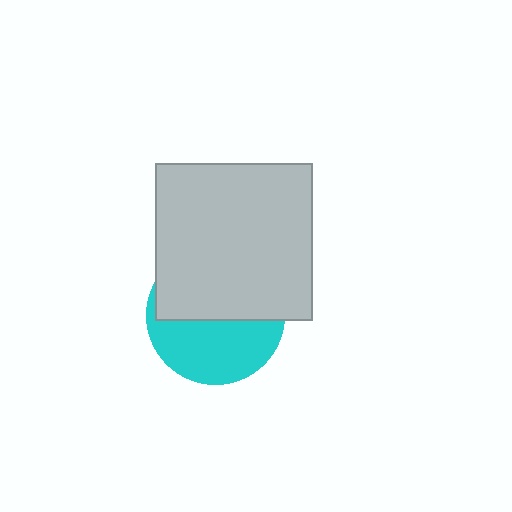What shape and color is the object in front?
The object in front is a light gray square.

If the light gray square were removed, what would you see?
You would see the complete cyan circle.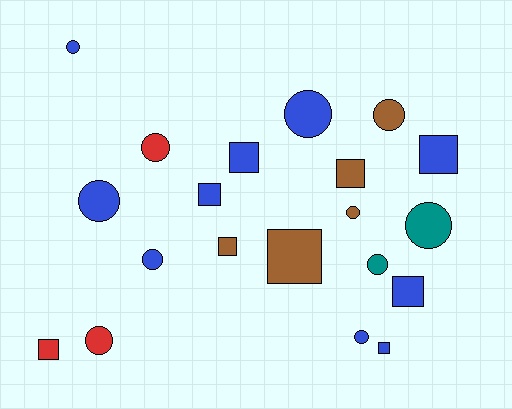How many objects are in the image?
There are 20 objects.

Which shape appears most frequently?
Circle, with 11 objects.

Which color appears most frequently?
Blue, with 10 objects.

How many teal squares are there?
There are no teal squares.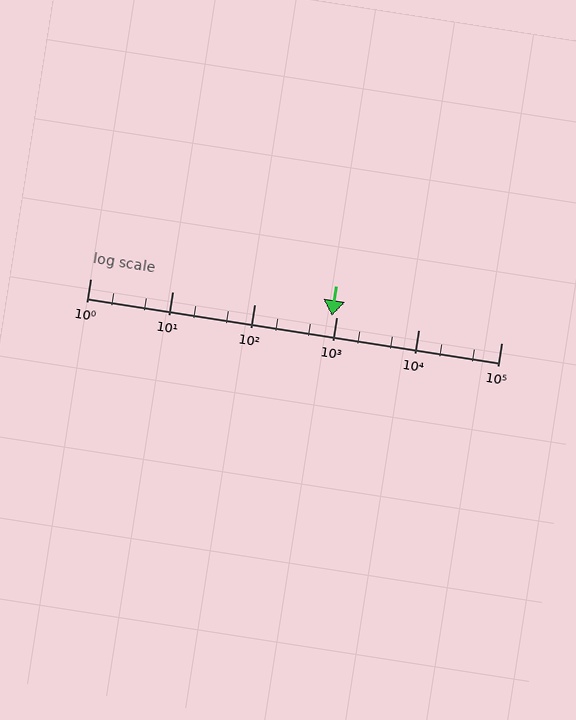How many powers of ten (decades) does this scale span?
The scale spans 5 decades, from 1 to 100000.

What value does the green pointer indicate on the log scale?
The pointer indicates approximately 870.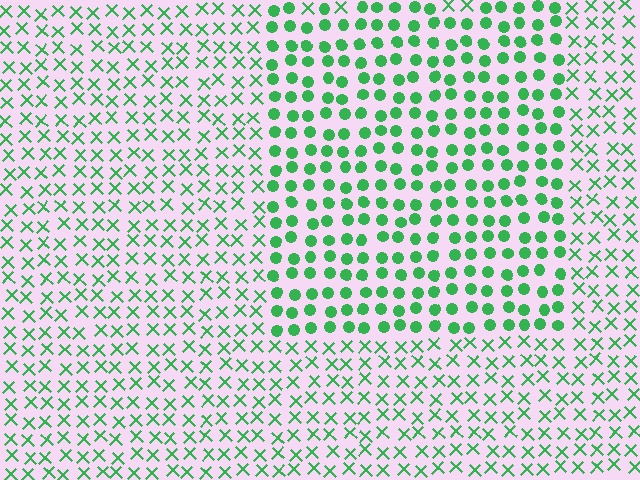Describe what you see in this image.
The image is filled with small green elements arranged in a uniform grid. A rectangle-shaped region contains circles, while the surrounding area contains X marks. The boundary is defined purely by the change in element shape.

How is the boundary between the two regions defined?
The boundary is defined by a change in element shape: circles inside vs. X marks outside. All elements share the same color and spacing.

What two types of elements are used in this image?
The image uses circles inside the rectangle region and X marks outside it.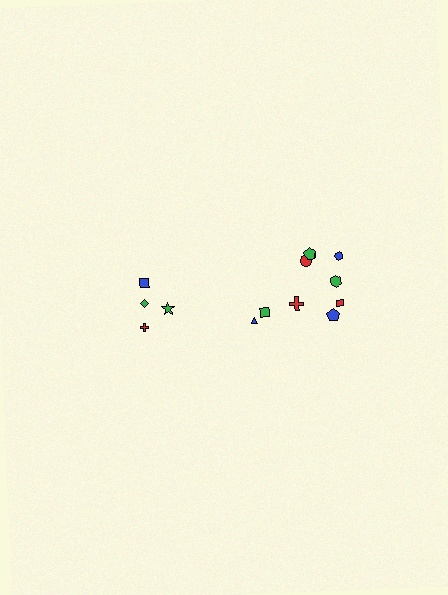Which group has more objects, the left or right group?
The right group.